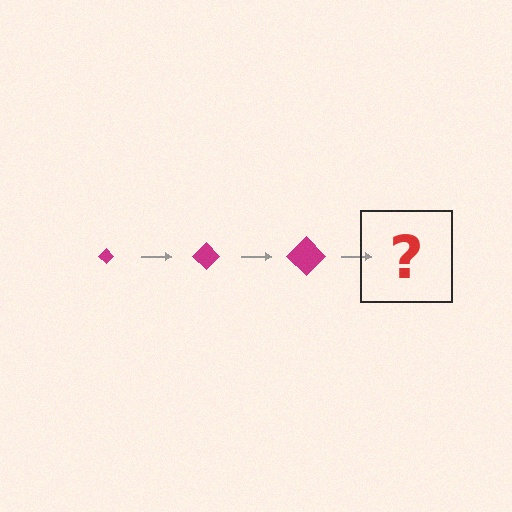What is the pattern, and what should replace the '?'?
The pattern is that the diamond gets progressively larger each step. The '?' should be a magenta diamond, larger than the previous one.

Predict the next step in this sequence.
The next step is a magenta diamond, larger than the previous one.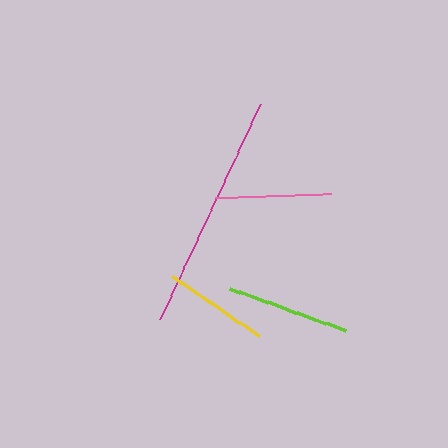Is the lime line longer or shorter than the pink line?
The lime line is longer than the pink line.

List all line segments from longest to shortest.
From longest to shortest: magenta, lime, pink, yellow.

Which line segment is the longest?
The magenta line is the longest at approximately 238 pixels.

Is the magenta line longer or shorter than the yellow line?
The magenta line is longer than the yellow line.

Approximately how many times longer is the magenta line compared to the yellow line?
The magenta line is approximately 2.3 times the length of the yellow line.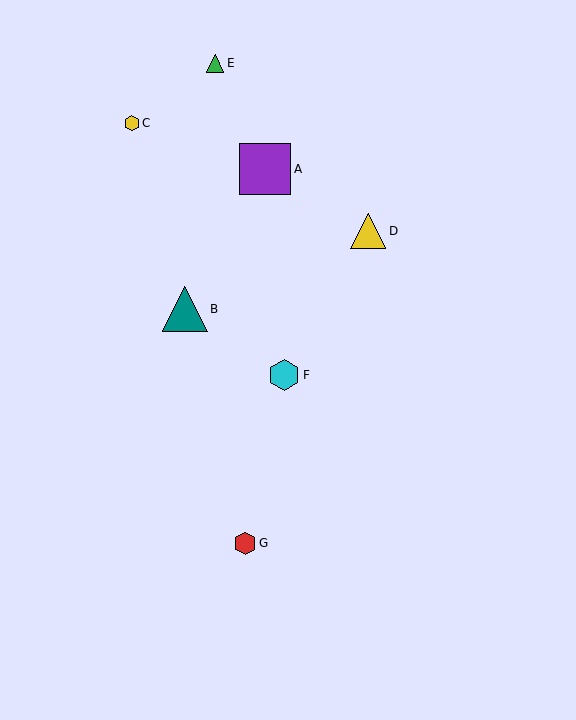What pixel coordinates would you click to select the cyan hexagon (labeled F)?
Click at (284, 375) to select the cyan hexagon F.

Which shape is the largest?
The purple square (labeled A) is the largest.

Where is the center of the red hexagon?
The center of the red hexagon is at (245, 543).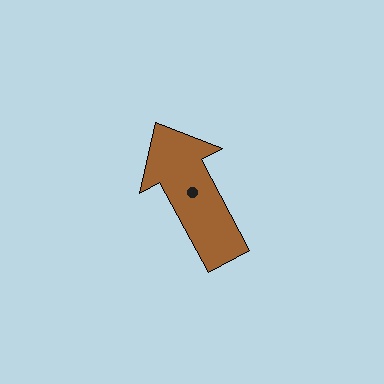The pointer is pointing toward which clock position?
Roughly 11 o'clock.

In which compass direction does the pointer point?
Northwest.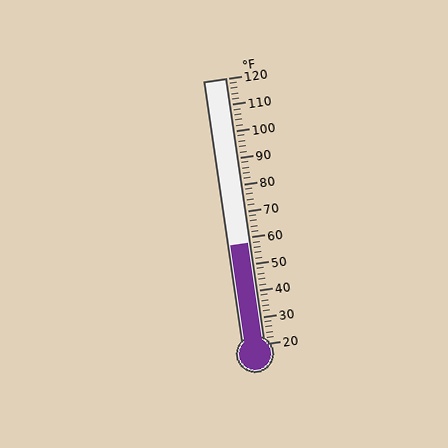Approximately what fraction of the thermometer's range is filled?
The thermometer is filled to approximately 40% of its range.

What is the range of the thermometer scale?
The thermometer scale ranges from 20°F to 120°F.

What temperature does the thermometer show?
The thermometer shows approximately 58°F.